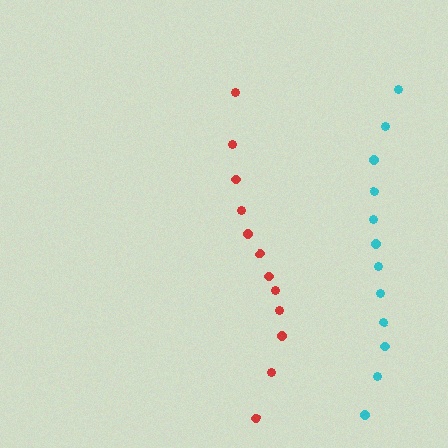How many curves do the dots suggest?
There are 2 distinct paths.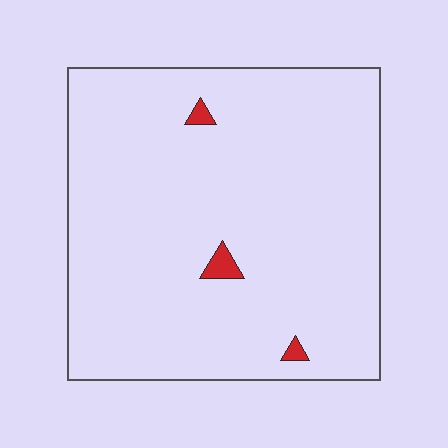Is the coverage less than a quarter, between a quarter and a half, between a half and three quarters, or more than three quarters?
Less than a quarter.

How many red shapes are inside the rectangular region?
3.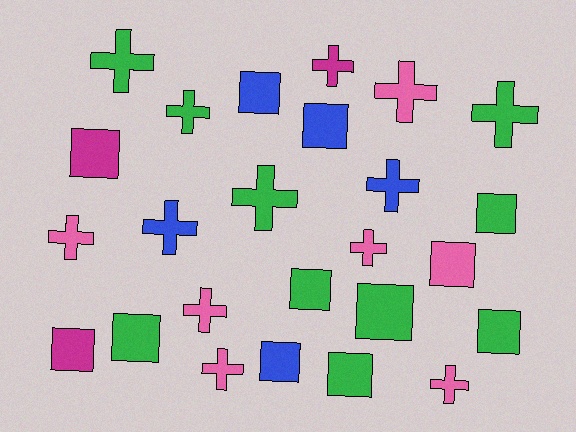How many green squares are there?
There are 6 green squares.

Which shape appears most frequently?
Cross, with 13 objects.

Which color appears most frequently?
Green, with 10 objects.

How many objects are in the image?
There are 25 objects.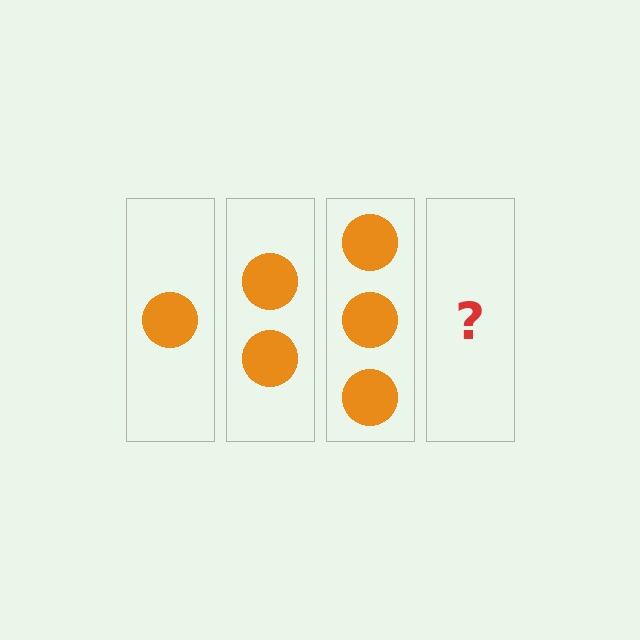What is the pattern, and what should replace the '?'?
The pattern is that each step adds one more circle. The '?' should be 4 circles.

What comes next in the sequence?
The next element should be 4 circles.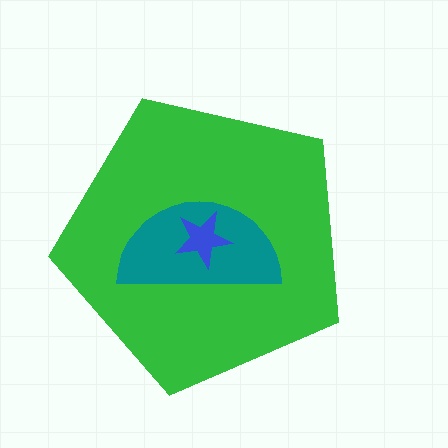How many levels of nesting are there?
3.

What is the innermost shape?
The blue star.